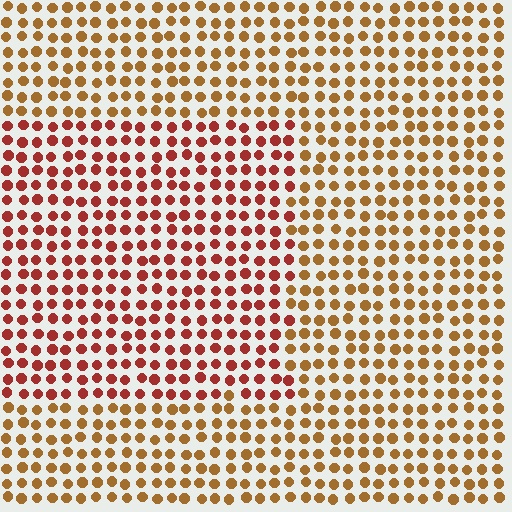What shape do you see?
I see a rectangle.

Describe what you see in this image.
The image is filled with small brown elements in a uniform arrangement. A rectangle-shaped region is visible where the elements are tinted to a slightly different hue, forming a subtle color boundary.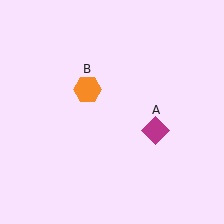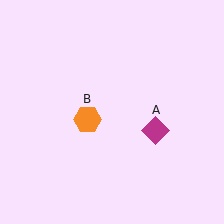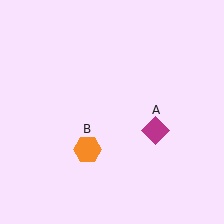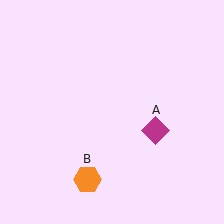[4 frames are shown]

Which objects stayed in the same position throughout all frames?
Magenta diamond (object A) remained stationary.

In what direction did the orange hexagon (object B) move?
The orange hexagon (object B) moved down.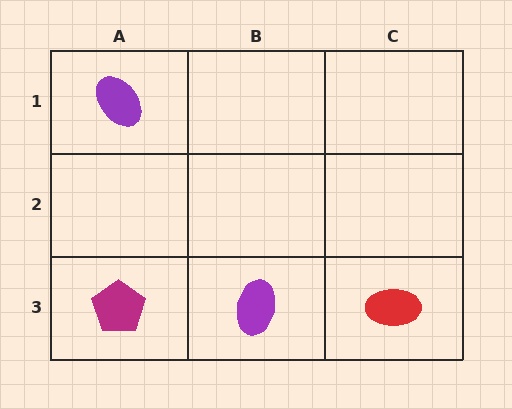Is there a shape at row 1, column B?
No, that cell is empty.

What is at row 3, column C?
A red ellipse.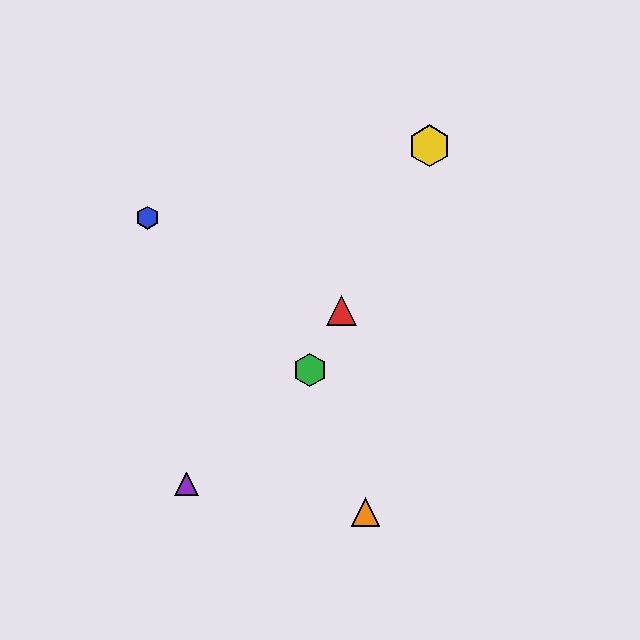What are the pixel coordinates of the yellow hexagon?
The yellow hexagon is at (430, 146).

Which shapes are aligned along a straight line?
The red triangle, the green hexagon, the yellow hexagon are aligned along a straight line.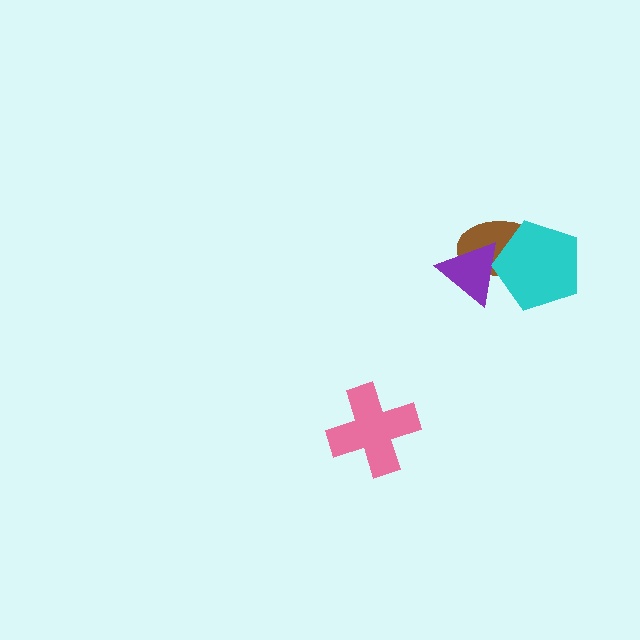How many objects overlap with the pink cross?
0 objects overlap with the pink cross.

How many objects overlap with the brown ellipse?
2 objects overlap with the brown ellipse.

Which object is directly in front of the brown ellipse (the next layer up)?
The purple triangle is directly in front of the brown ellipse.